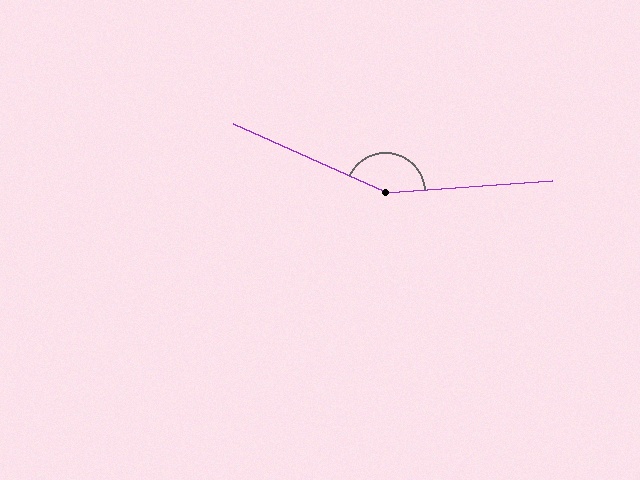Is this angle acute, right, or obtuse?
It is obtuse.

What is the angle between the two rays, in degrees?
Approximately 152 degrees.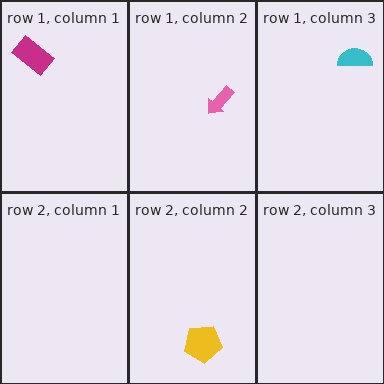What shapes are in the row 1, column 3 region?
The cyan semicircle.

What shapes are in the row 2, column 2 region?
The yellow pentagon.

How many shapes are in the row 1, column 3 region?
1.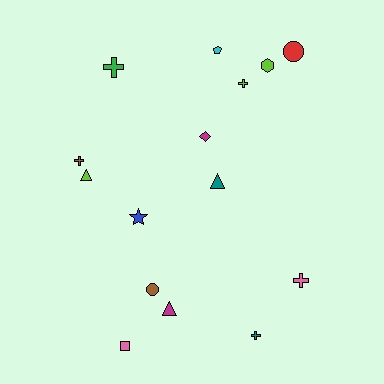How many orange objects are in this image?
There are no orange objects.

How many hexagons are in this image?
There is 1 hexagon.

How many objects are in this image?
There are 15 objects.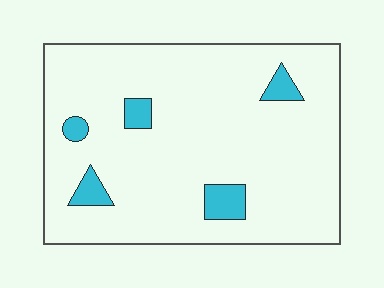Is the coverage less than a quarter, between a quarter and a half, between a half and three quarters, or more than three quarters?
Less than a quarter.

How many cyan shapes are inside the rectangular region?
5.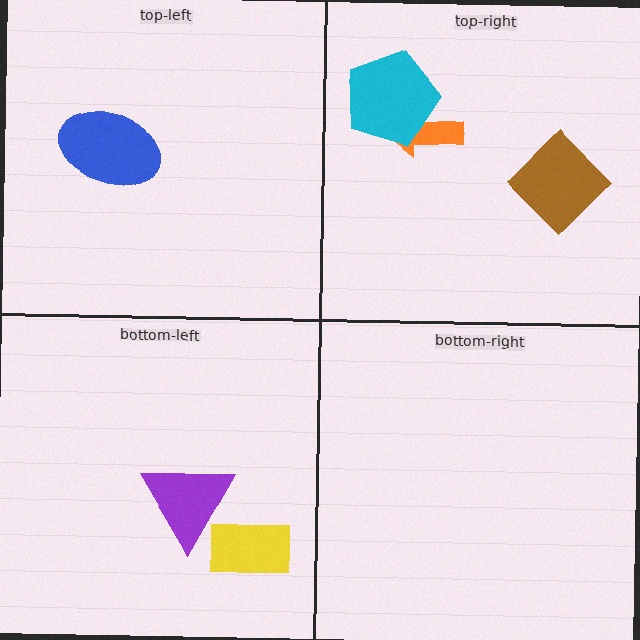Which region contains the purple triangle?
The bottom-left region.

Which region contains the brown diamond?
The top-right region.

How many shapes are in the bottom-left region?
2.